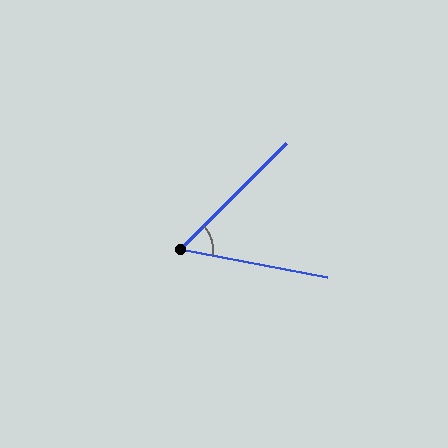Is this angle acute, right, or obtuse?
It is acute.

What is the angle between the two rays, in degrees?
Approximately 56 degrees.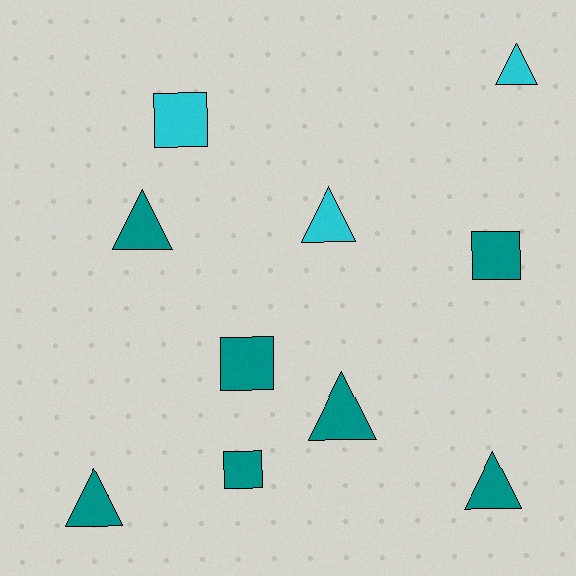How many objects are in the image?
There are 10 objects.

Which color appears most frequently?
Teal, with 7 objects.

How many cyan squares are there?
There is 1 cyan square.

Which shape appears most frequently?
Triangle, with 6 objects.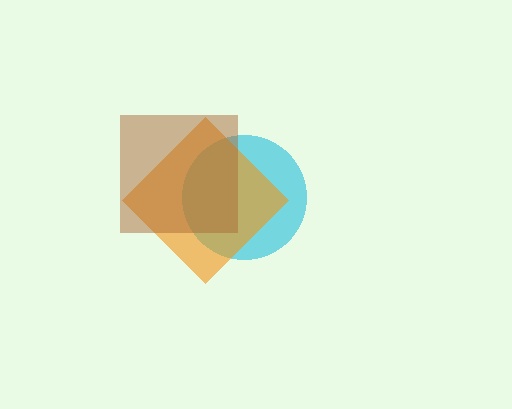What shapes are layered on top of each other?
The layered shapes are: a cyan circle, an orange diamond, a brown square.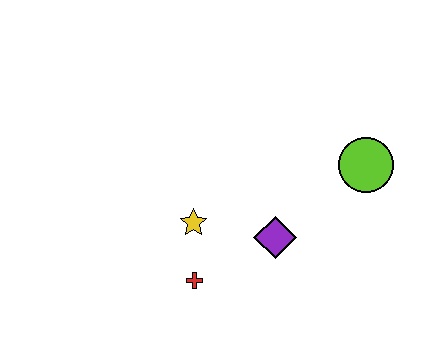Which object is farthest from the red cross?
The lime circle is farthest from the red cross.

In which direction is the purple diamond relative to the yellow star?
The purple diamond is to the right of the yellow star.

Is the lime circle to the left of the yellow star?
No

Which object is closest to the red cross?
The yellow star is closest to the red cross.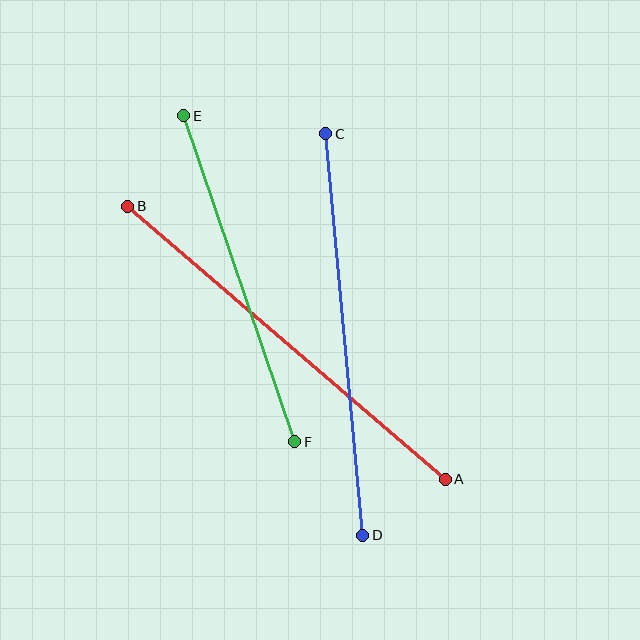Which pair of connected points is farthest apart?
Points A and B are farthest apart.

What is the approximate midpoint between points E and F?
The midpoint is at approximately (239, 279) pixels.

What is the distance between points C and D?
The distance is approximately 403 pixels.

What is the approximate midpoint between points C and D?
The midpoint is at approximately (344, 334) pixels.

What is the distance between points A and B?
The distance is approximately 419 pixels.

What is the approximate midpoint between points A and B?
The midpoint is at approximately (286, 343) pixels.